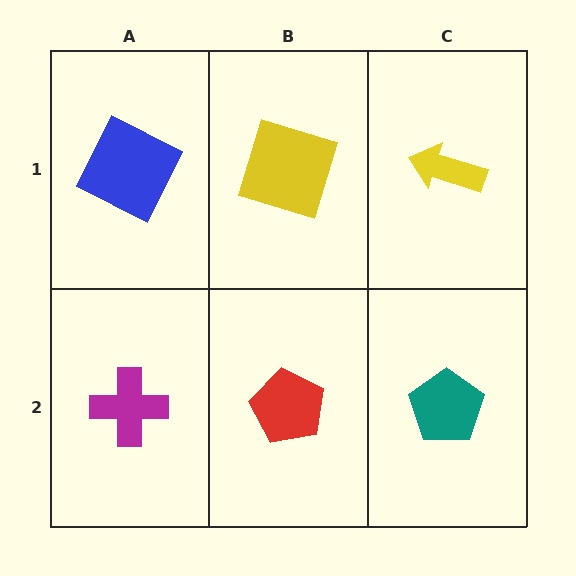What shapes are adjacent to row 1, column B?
A red pentagon (row 2, column B), a blue square (row 1, column A), a yellow arrow (row 1, column C).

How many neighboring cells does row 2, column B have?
3.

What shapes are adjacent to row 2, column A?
A blue square (row 1, column A), a red pentagon (row 2, column B).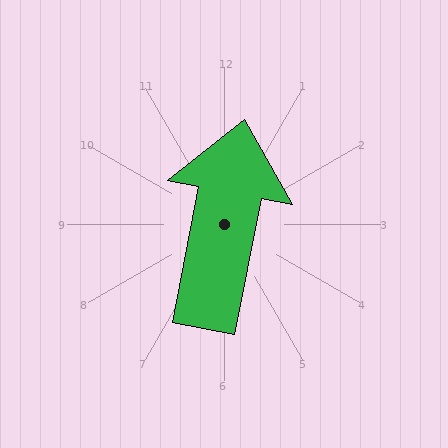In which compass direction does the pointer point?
North.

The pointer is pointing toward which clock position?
Roughly 12 o'clock.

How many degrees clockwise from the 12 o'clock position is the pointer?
Approximately 11 degrees.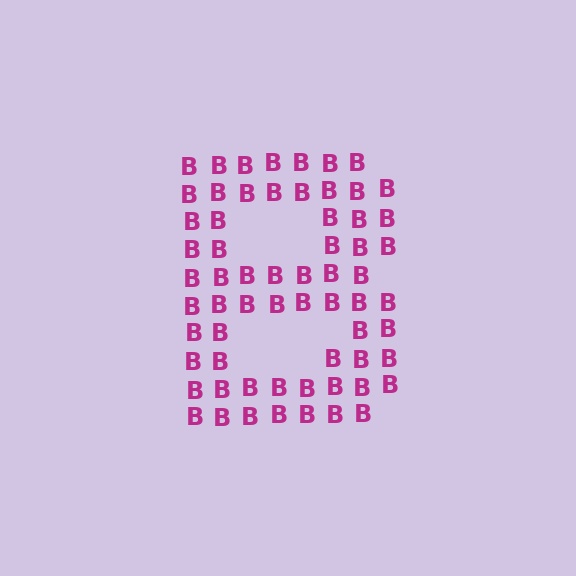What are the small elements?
The small elements are letter B's.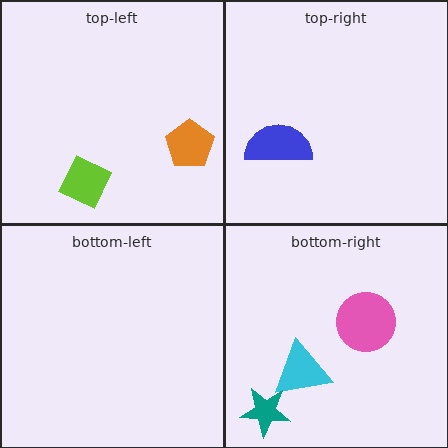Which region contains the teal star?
The bottom-right region.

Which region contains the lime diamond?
The top-left region.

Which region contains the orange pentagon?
The top-left region.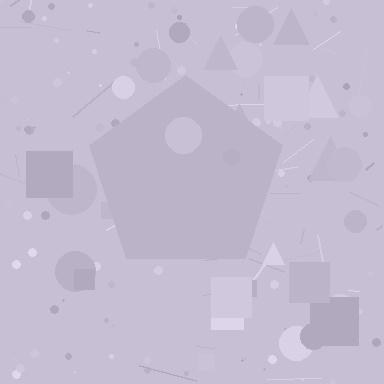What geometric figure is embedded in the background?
A pentagon is embedded in the background.